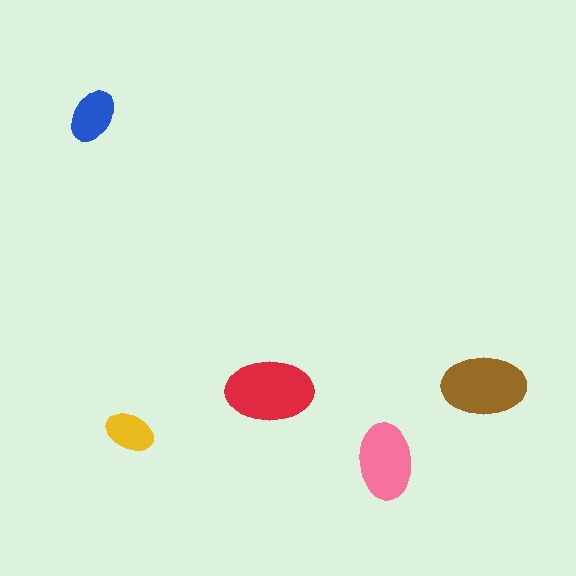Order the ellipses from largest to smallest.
the red one, the brown one, the pink one, the blue one, the yellow one.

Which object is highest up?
The blue ellipse is topmost.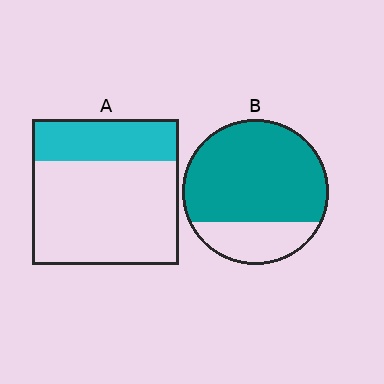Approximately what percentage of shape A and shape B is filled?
A is approximately 30% and B is approximately 75%.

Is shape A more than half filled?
No.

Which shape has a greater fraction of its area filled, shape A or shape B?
Shape B.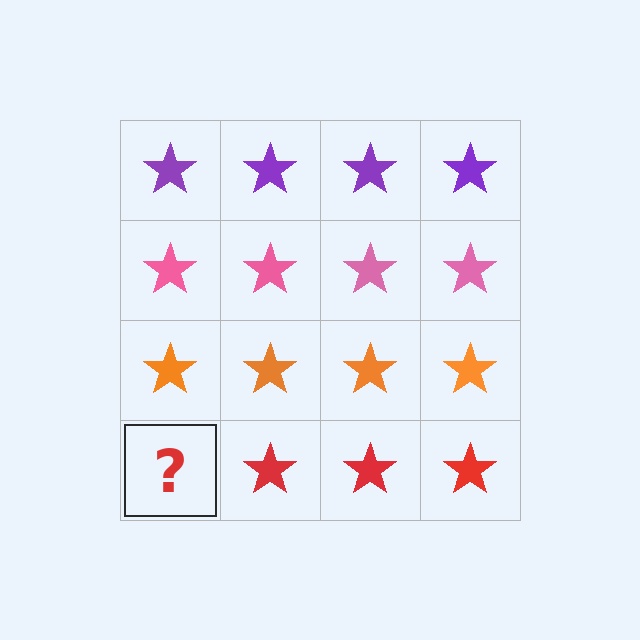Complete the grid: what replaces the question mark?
The question mark should be replaced with a red star.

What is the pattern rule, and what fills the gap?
The rule is that each row has a consistent color. The gap should be filled with a red star.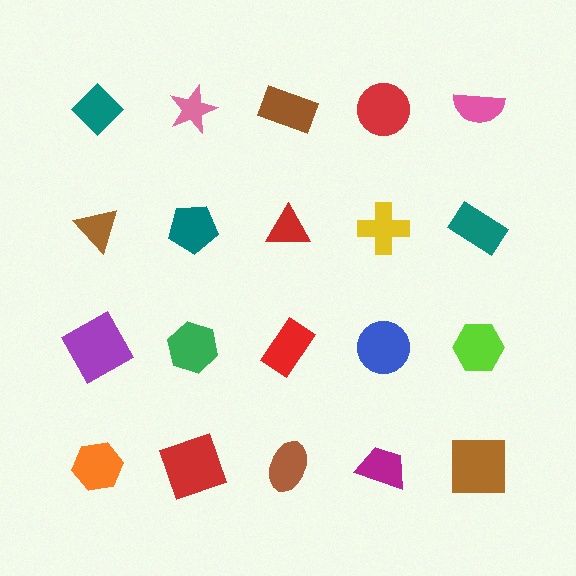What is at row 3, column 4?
A blue circle.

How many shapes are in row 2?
5 shapes.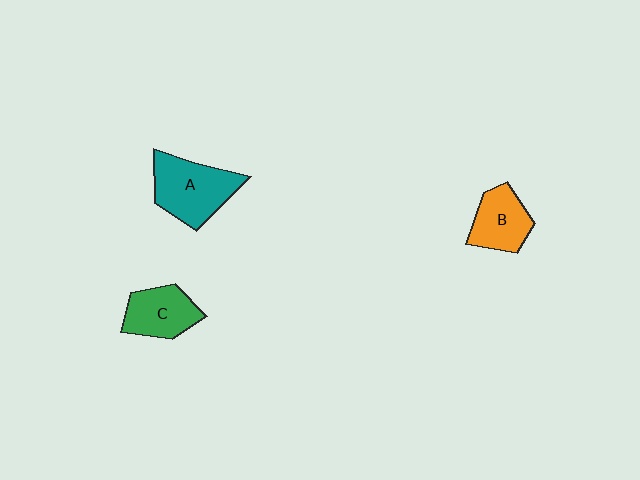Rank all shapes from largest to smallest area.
From largest to smallest: A (teal), C (green), B (orange).